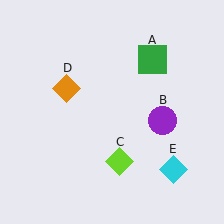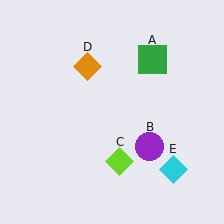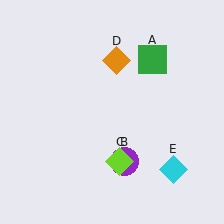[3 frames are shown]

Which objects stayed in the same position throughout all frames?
Green square (object A) and lime diamond (object C) and cyan diamond (object E) remained stationary.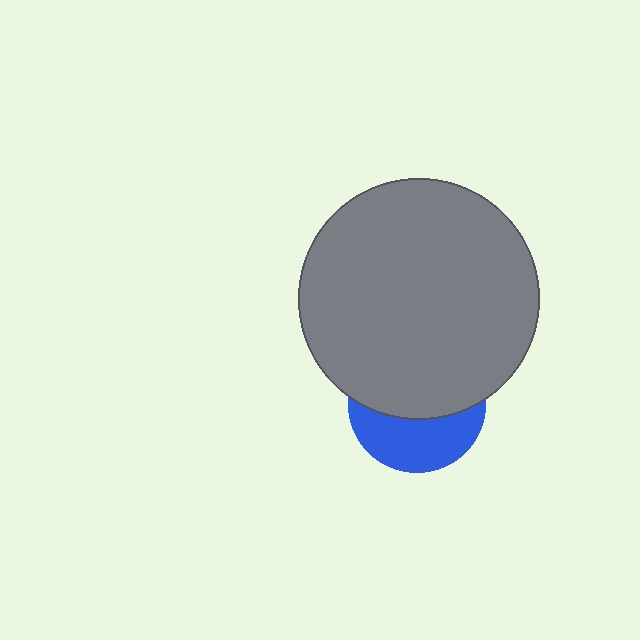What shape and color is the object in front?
The object in front is a gray circle.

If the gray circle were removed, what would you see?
You would see the complete blue circle.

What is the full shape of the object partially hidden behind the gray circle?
The partially hidden object is a blue circle.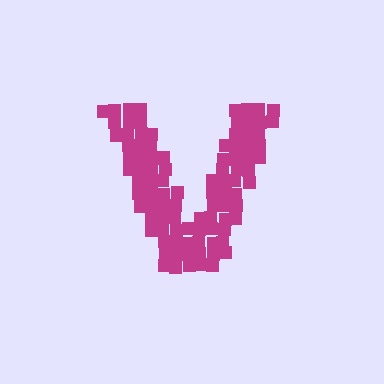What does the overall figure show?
The overall figure shows the letter V.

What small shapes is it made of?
It is made of small squares.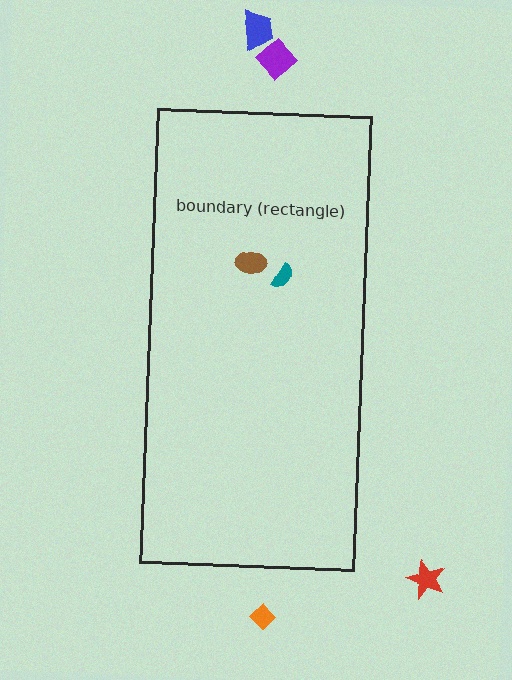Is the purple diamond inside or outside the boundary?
Outside.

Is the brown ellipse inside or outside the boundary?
Inside.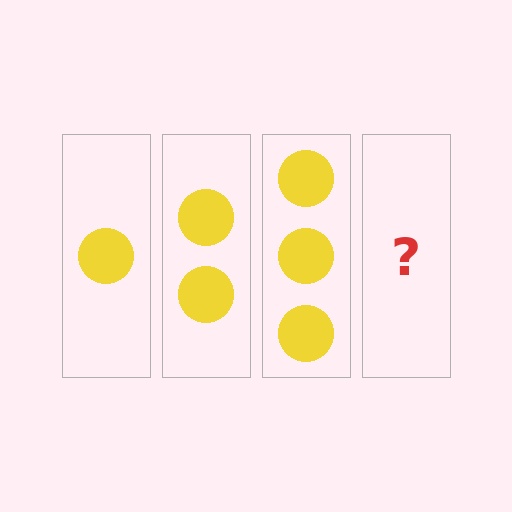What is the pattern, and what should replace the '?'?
The pattern is that each step adds one more circle. The '?' should be 4 circles.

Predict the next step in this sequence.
The next step is 4 circles.